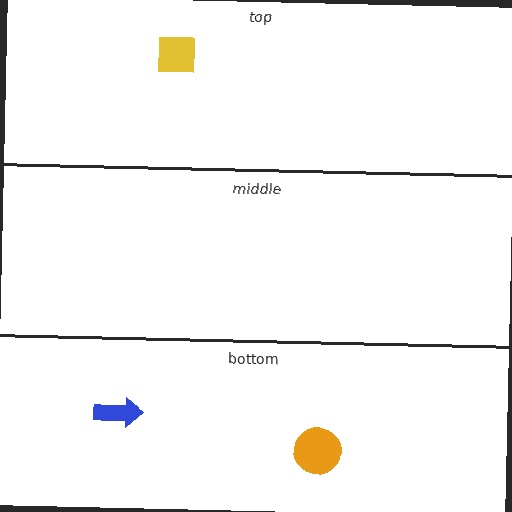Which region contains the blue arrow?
The bottom region.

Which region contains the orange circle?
The bottom region.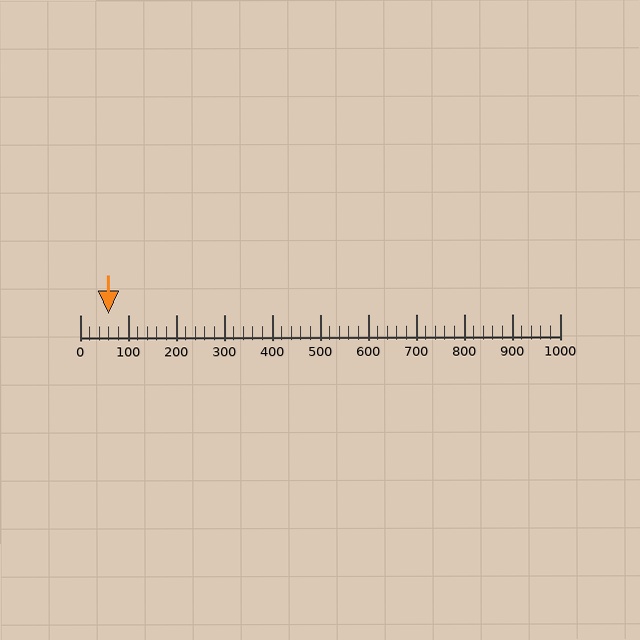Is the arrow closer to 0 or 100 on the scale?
The arrow is closer to 100.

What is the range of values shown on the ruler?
The ruler shows values from 0 to 1000.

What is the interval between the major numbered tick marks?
The major tick marks are spaced 100 units apart.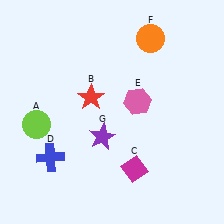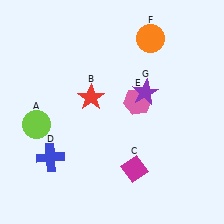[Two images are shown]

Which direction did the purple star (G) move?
The purple star (G) moved up.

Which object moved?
The purple star (G) moved up.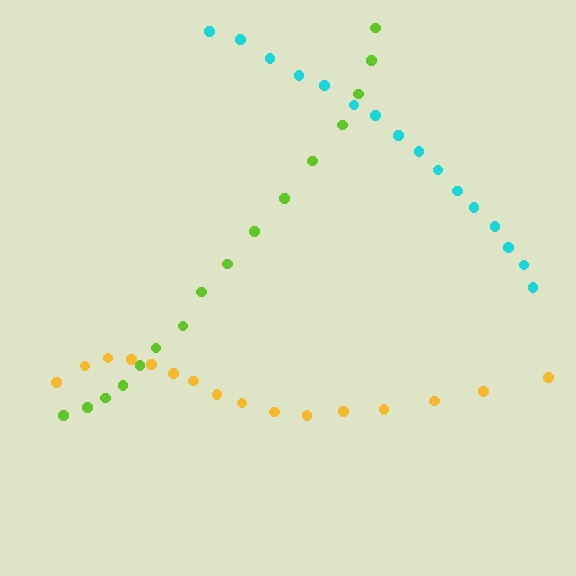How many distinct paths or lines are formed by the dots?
There are 3 distinct paths.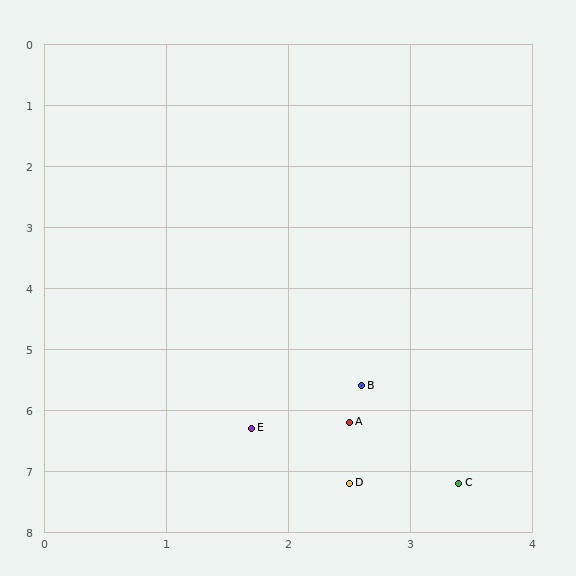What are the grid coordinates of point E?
Point E is at approximately (1.7, 6.3).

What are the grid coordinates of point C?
Point C is at approximately (3.4, 7.2).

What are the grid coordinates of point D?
Point D is at approximately (2.5, 7.2).